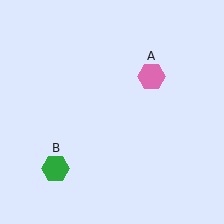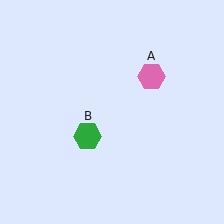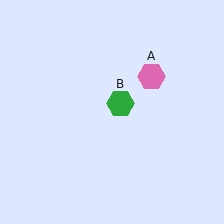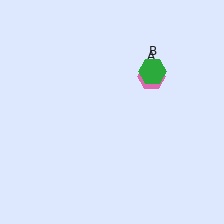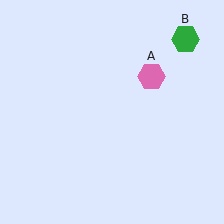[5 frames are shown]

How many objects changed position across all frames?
1 object changed position: green hexagon (object B).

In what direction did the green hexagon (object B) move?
The green hexagon (object B) moved up and to the right.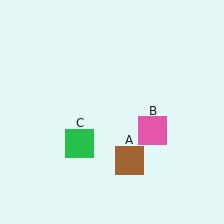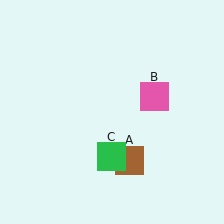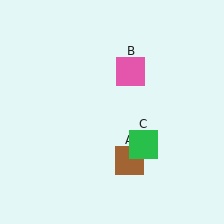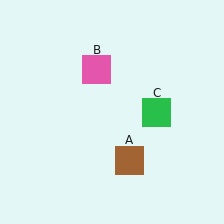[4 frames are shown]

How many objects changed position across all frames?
2 objects changed position: pink square (object B), green square (object C).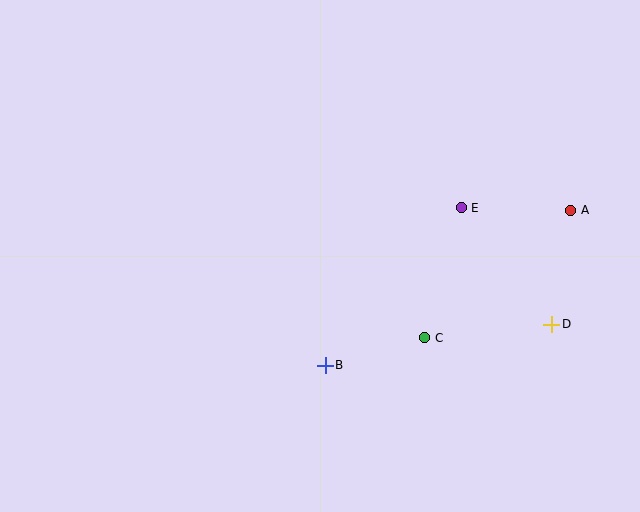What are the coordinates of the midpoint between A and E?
The midpoint between A and E is at (516, 209).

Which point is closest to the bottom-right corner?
Point D is closest to the bottom-right corner.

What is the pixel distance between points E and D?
The distance between E and D is 148 pixels.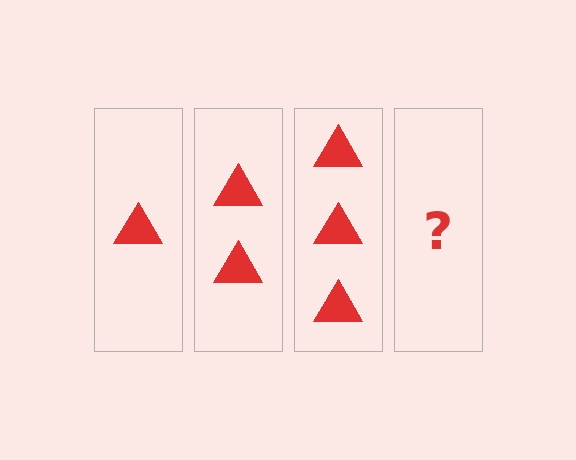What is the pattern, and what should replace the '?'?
The pattern is that each step adds one more triangle. The '?' should be 4 triangles.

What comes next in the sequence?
The next element should be 4 triangles.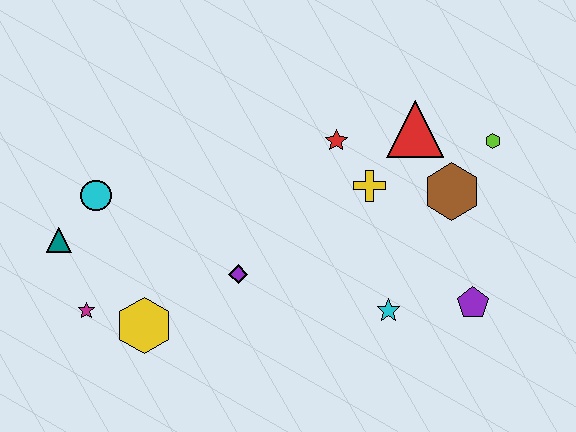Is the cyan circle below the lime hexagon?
Yes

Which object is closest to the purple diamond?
The yellow hexagon is closest to the purple diamond.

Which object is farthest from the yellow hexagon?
The lime hexagon is farthest from the yellow hexagon.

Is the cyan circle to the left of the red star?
Yes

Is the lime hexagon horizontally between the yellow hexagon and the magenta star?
No